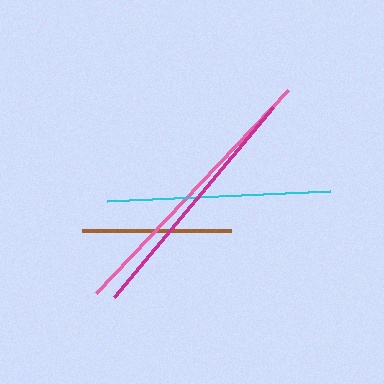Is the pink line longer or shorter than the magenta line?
The pink line is longer than the magenta line.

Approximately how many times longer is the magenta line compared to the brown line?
The magenta line is approximately 1.6 times the length of the brown line.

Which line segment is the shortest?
The brown line is the shortest at approximately 150 pixels.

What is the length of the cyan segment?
The cyan segment is approximately 224 pixels long.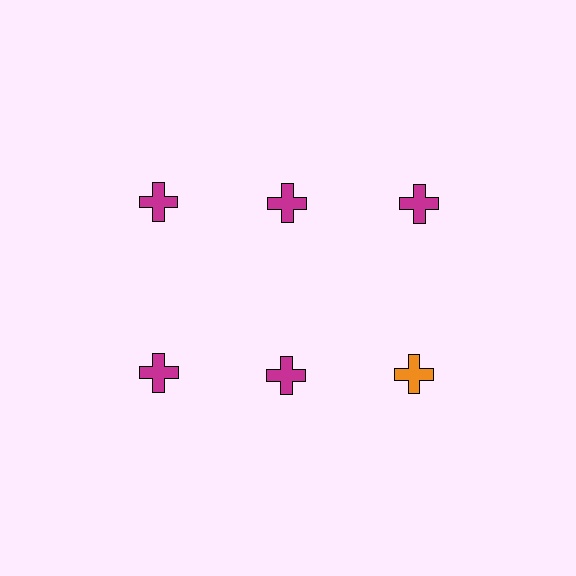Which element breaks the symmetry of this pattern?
The orange cross in the second row, center column breaks the symmetry. All other shapes are magenta crosses.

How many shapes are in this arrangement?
There are 6 shapes arranged in a grid pattern.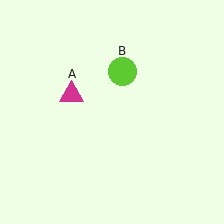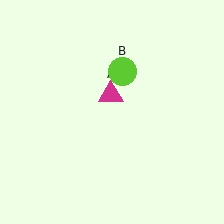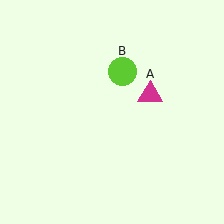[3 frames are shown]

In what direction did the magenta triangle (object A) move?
The magenta triangle (object A) moved right.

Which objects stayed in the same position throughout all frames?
Lime circle (object B) remained stationary.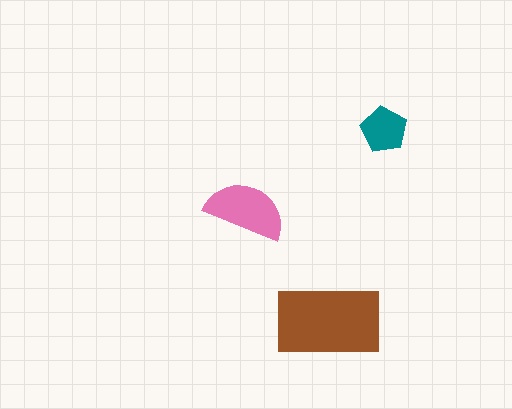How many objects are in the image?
There are 3 objects in the image.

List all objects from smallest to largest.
The teal pentagon, the pink semicircle, the brown rectangle.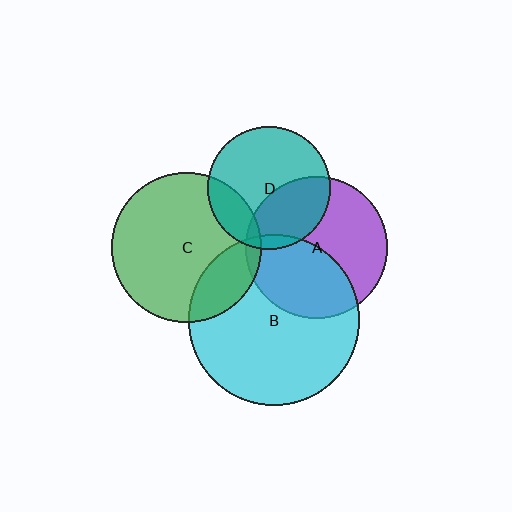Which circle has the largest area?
Circle B (cyan).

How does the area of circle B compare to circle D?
Approximately 1.9 times.